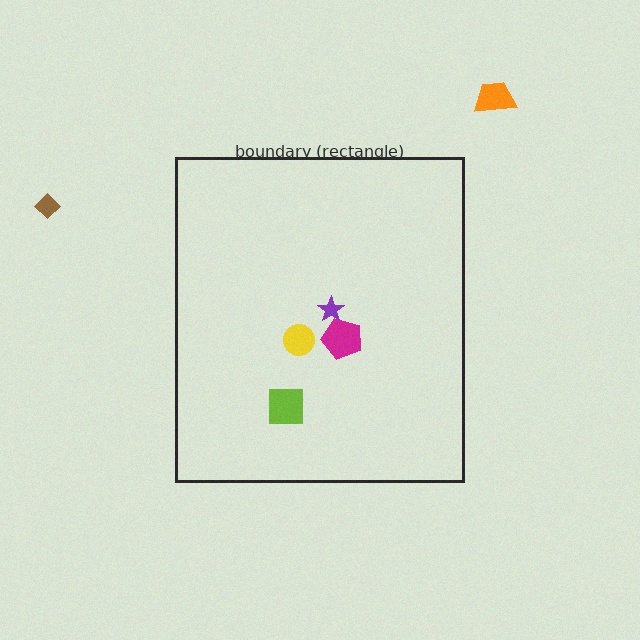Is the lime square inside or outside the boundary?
Inside.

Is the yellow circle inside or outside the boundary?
Inside.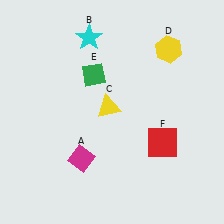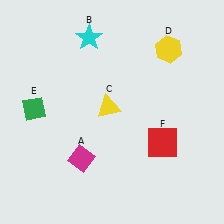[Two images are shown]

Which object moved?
The green diamond (E) moved left.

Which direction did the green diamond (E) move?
The green diamond (E) moved left.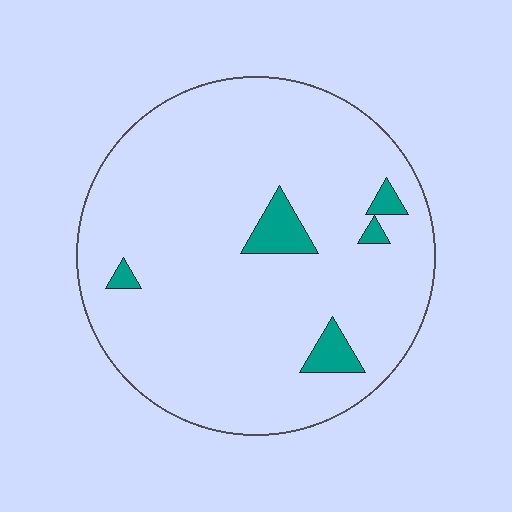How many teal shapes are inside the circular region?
5.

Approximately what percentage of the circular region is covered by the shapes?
Approximately 5%.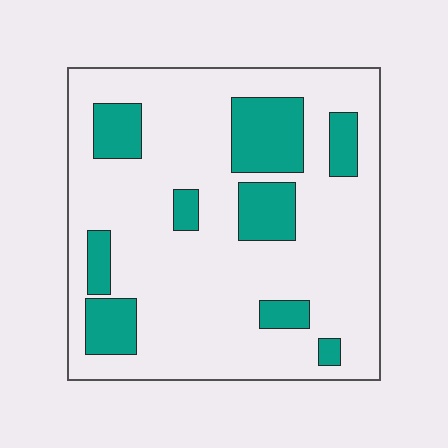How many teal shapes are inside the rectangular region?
9.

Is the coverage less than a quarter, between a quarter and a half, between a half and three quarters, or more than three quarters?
Less than a quarter.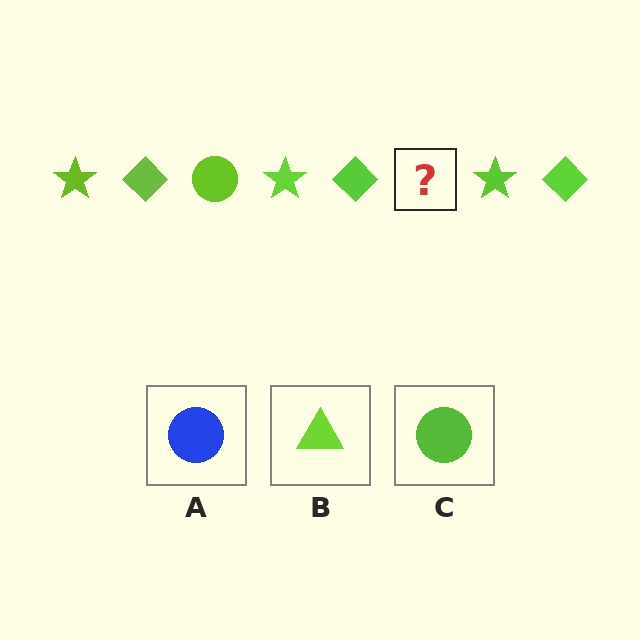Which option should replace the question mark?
Option C.